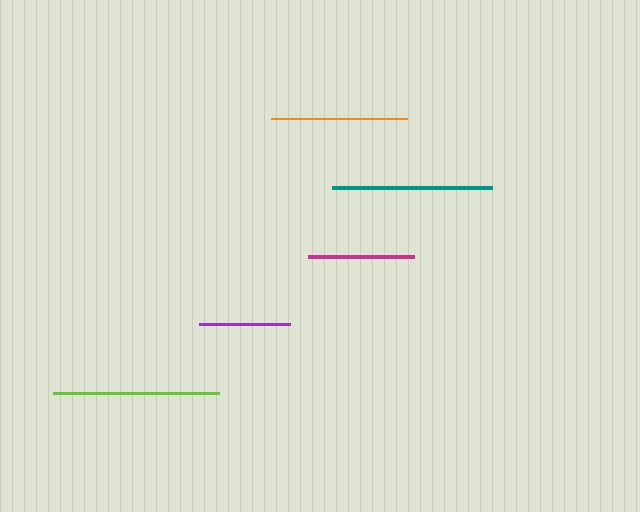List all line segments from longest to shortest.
From longest to shortest: lime, teal, orange, magenta, purple.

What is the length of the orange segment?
The orange segment is approximately 136 pixels long.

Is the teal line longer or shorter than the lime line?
The lime line is longer than the teal line.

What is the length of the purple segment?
The purple segment is approximately 91 pixels long.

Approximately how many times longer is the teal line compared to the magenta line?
The teal line is approximately 1.5 times the length of the magenta line.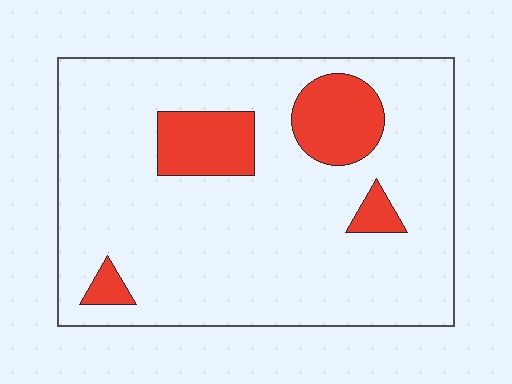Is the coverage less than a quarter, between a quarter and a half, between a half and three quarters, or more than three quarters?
Less than a quarter.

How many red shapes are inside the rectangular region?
4.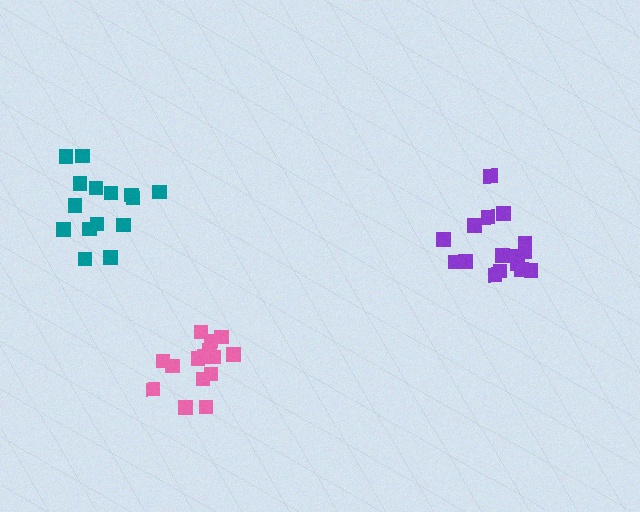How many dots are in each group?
Group 1: 16 dots, Group 2: 16 dots, Group 3: 15 dots (47 total).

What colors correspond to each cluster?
The clusters are colored: pink, purple, teal.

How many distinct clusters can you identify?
There are 3 distinct clusters.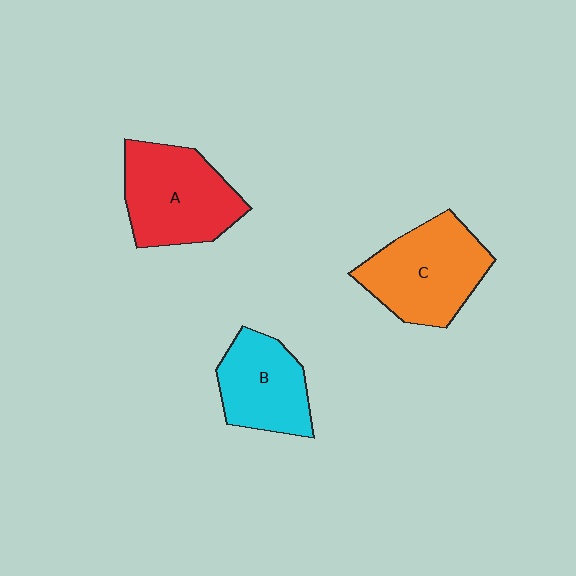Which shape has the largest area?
Shape C (orange).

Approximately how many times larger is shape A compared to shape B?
Approximately 1.3 times.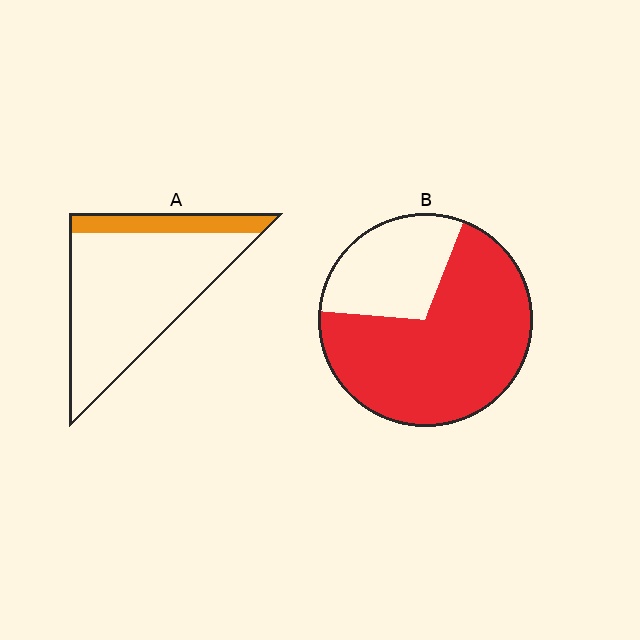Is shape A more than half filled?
No.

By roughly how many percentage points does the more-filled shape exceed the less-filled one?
By roughly 55 percentage points (B over A).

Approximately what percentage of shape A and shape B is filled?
A is approximately 20% and B is approximately 70%.